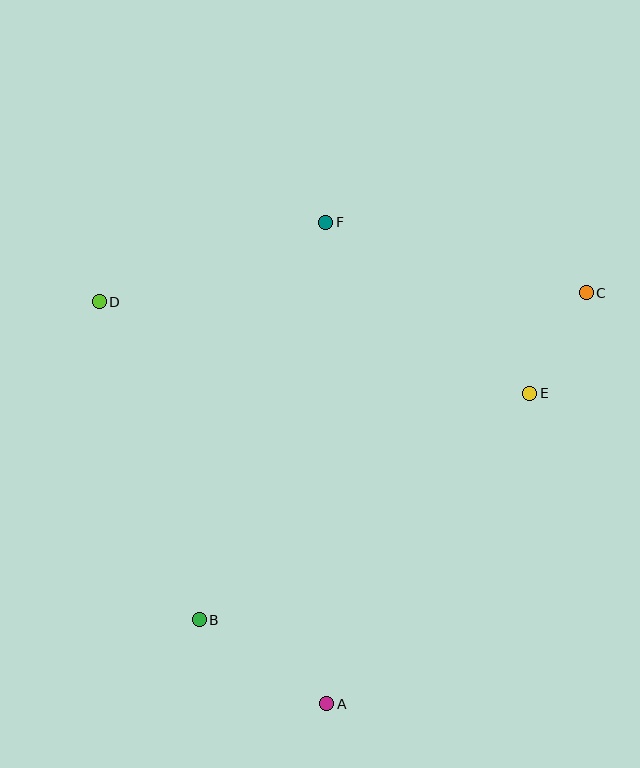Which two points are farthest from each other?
Points B and C are farthest from each other.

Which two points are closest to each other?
Points C and E are closest to each other.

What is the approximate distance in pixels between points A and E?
The distance between A and E is approximately 371 pixels.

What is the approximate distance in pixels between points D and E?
The distance between D and E is approximately 440 pixels.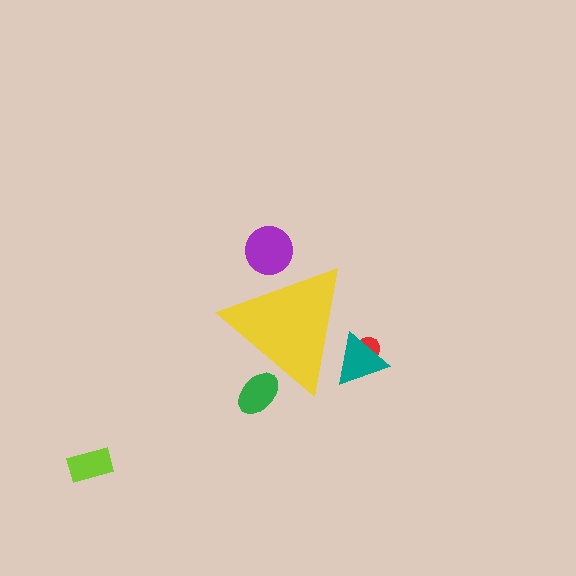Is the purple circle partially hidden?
Yes, the purple circle is partially hidden behind the yellow triangle.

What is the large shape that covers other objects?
A yellow triangle.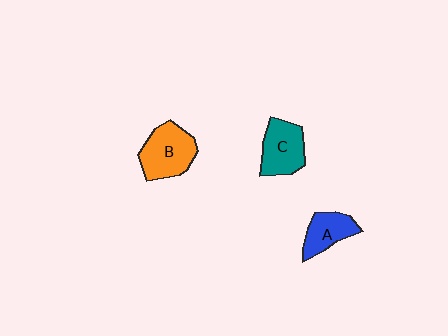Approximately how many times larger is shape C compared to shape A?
Approximately 1.3 times.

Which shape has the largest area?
Shape B (orange).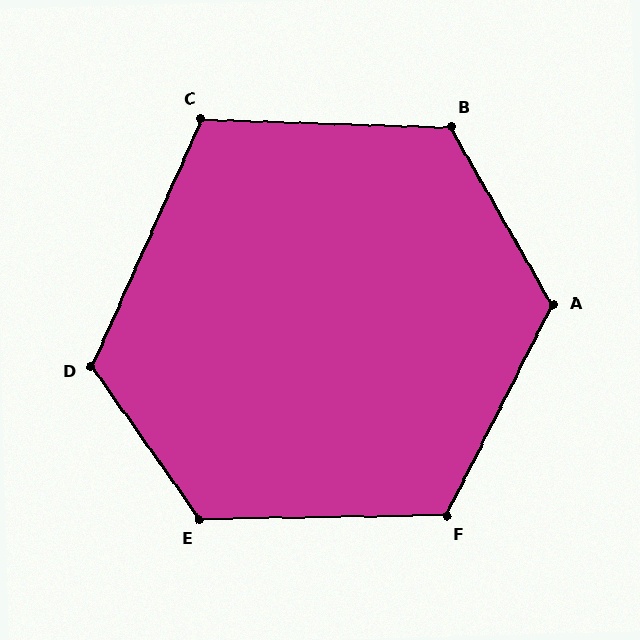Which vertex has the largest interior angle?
E, at approximately 124 degrees.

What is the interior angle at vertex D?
Approximately 121 degrees (obtuse).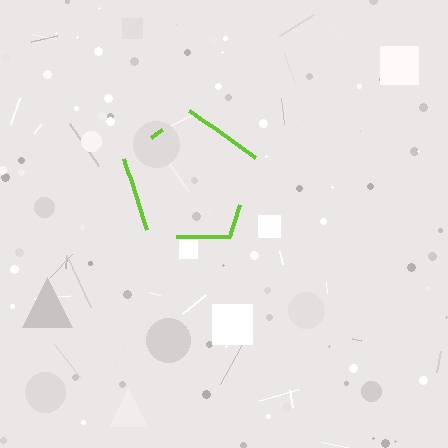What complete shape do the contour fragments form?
The contour fragments form a pentagon.